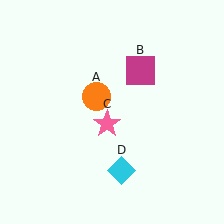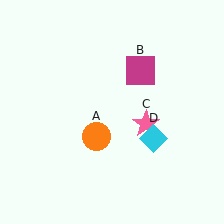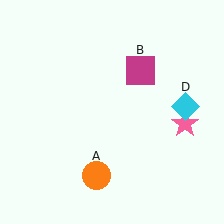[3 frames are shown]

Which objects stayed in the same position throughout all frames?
Magenta square (object B) remained stationary.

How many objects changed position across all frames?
3 objects changed position: orange circle (object A), pink star (object C), cyan diamond (object D).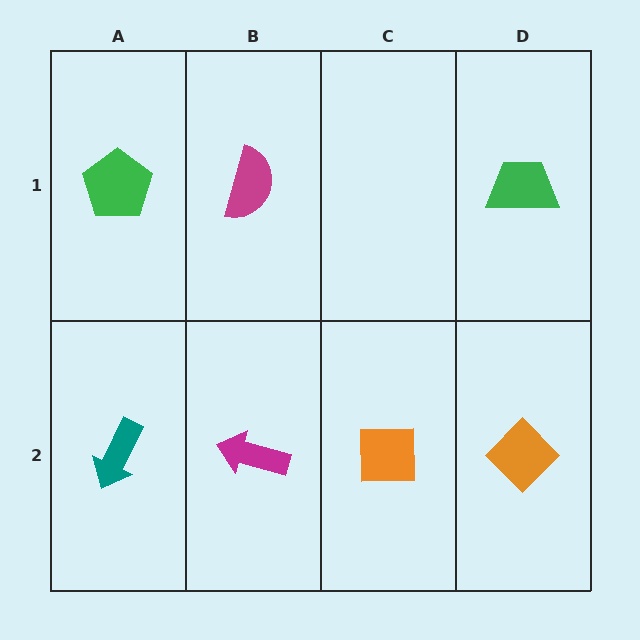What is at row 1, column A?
A green pentagon.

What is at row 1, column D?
A green trapezoid.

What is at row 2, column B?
A magenta arrow.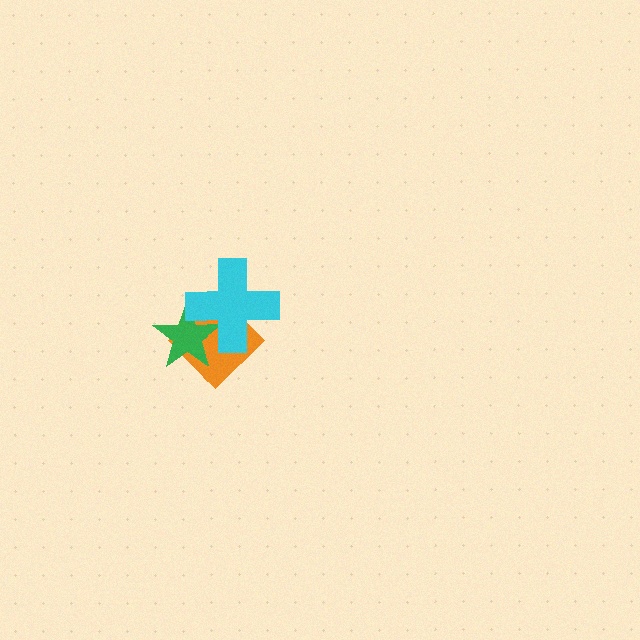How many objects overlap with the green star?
2 objects overlap with the green star.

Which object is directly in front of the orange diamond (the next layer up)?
The green star is directly in front of the orange diamond.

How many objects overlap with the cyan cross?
2 objects overlap with the cyan cross.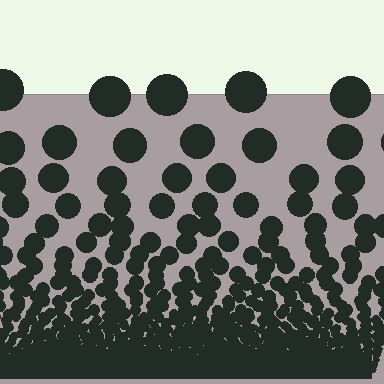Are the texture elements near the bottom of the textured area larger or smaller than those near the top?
Smaller. The gradient is inverted — elements near the bottom are smaller and denser.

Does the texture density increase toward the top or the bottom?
Density increases toward the bottom.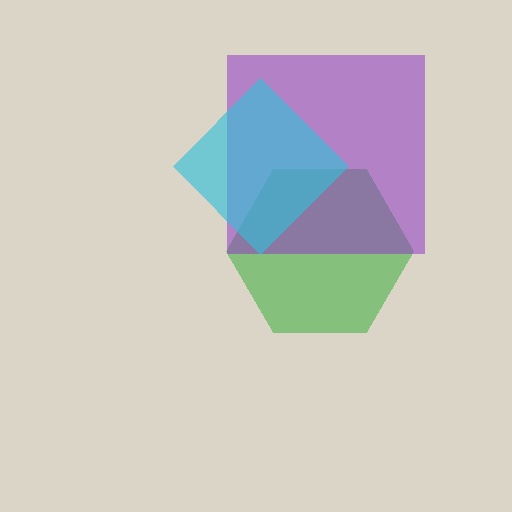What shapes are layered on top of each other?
The layered shapes are: a green hexagon, a purple square, a cyan diamond.